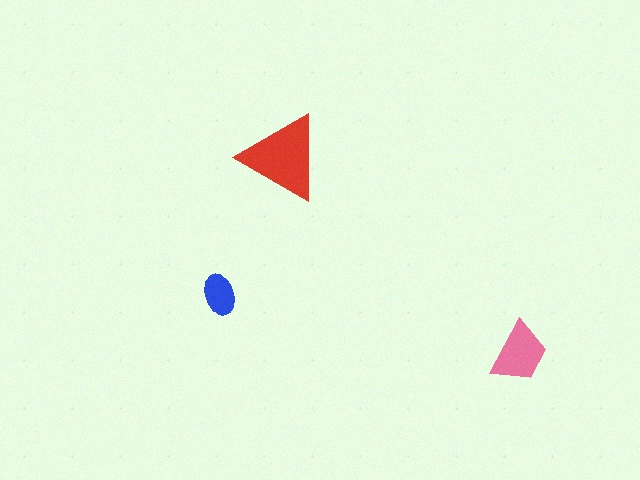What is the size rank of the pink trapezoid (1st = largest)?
2nd.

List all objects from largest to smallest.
The red triangle, the pink trapezoid, the blue ellipse.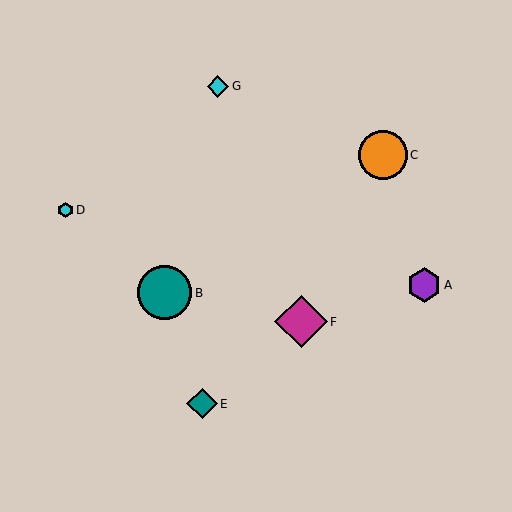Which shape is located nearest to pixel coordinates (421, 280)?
The purple hexagon (labeled A) at (424, 285) is nearest to that location.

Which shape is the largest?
The teal circle (labeled B) is the largest.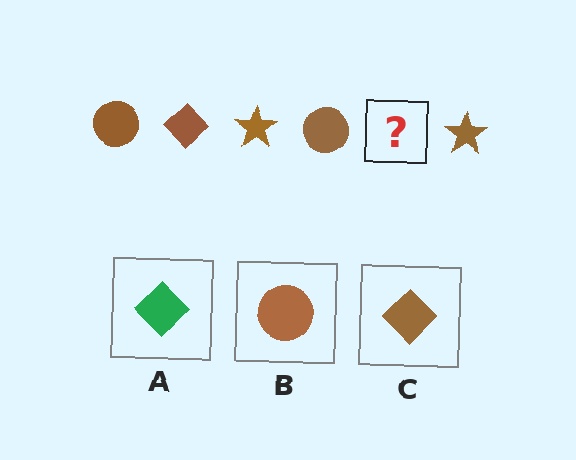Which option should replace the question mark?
Option C.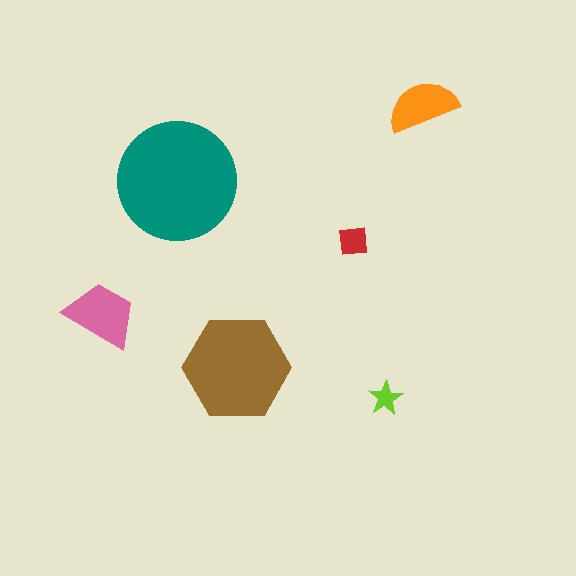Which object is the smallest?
The lime star.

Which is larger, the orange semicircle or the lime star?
The orange semicircle.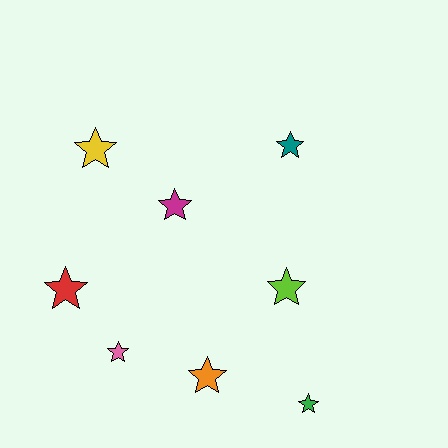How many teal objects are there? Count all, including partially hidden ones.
There is 1 teal object.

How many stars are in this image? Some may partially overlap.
There are 8 stars.